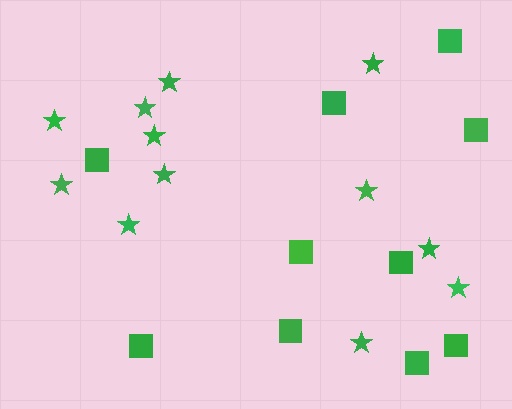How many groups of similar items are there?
There are 2 groups: one group of squares (10) and one group of stars (12).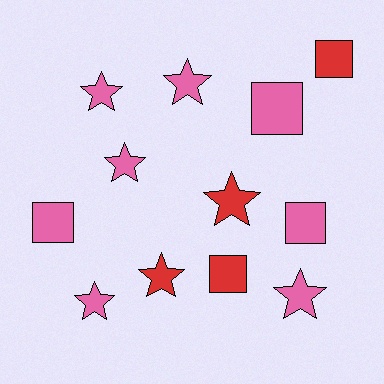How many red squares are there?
There are 2 red squares.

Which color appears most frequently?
Pink, with 8 objects.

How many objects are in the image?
There are 12 objects.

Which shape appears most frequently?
Star, with 7 objects.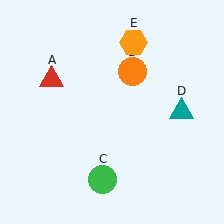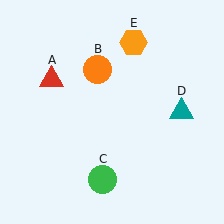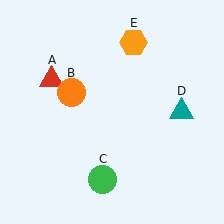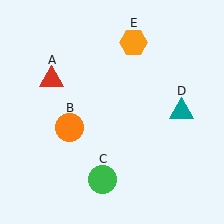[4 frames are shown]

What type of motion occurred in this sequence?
The orange circle (object B) rotated counterclockwise around the center of the scene.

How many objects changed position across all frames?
1 object changed position: orange circle (object B).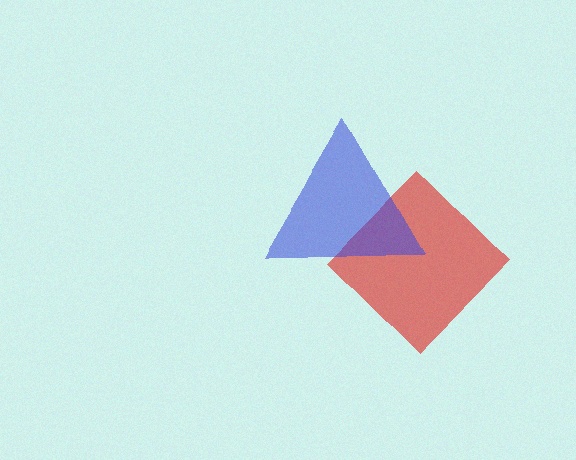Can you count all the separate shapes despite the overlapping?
Yes, there are 2 separate shapes.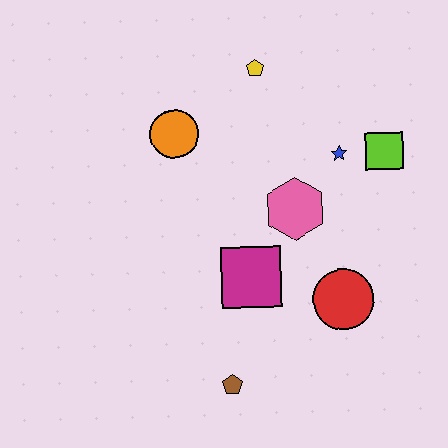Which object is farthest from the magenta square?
The yellow pentagon is farthest from the magenta square.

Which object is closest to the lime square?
The blue star is closest to the lime square.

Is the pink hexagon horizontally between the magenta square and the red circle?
Yes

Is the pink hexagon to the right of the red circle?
No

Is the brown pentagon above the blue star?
No